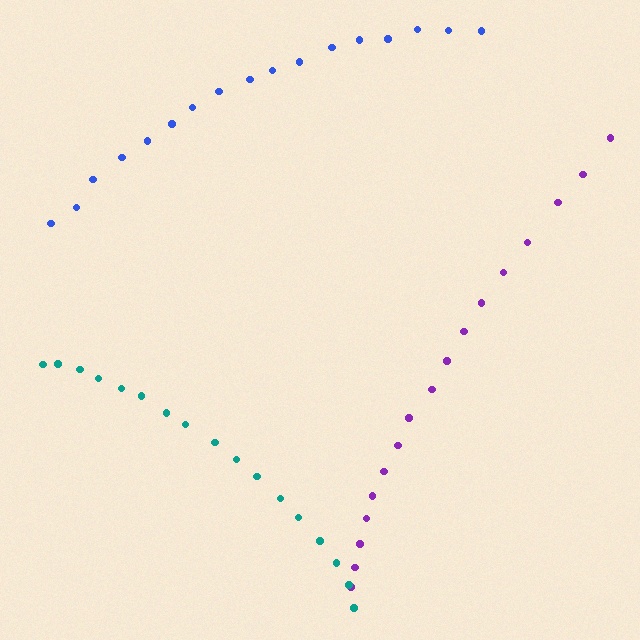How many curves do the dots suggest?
There are 3 distinct paths.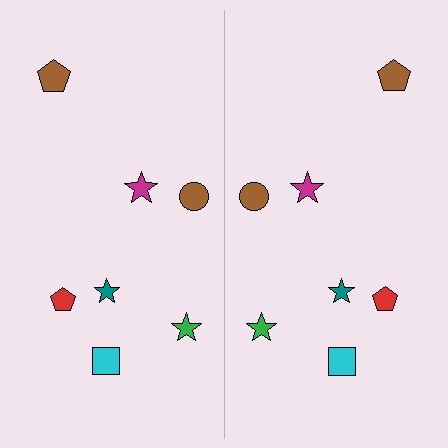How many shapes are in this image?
There are 14 shapes in this image.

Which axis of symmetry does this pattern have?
The pattern has a vertical axis of symmetry running through the center of the image.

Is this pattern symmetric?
Yes, this pattern has bilateral (reflection) symmetry.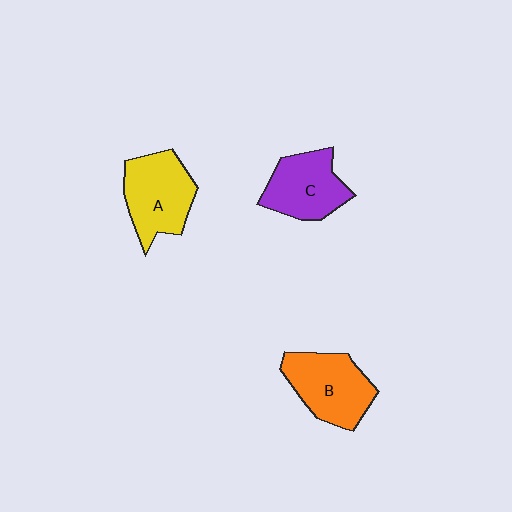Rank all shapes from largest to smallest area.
From largest to smallest: A (yellow), B (orange), C (purple).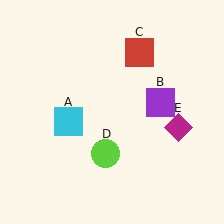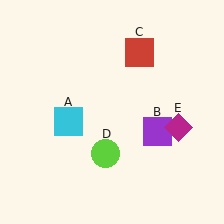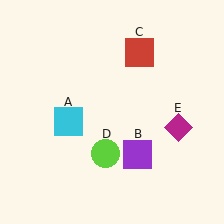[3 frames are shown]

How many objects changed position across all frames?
1 object changed position: purple square (object B).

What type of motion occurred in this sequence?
The purple square (object B) rotated clockwise around the center of the scene.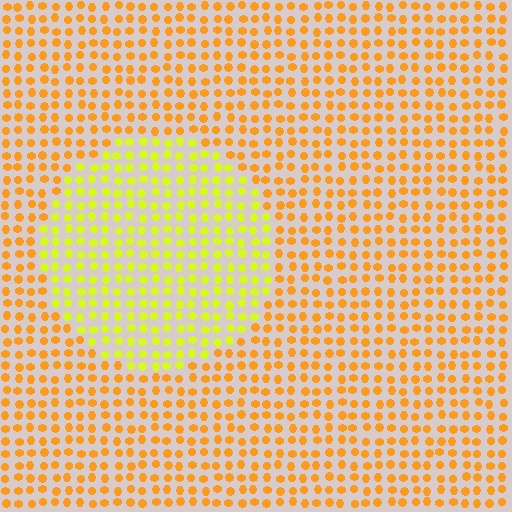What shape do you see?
I see a circle.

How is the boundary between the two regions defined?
The boundary is defined purely by a slight shift in hue (about 36 degrees). Spacing, size, and orientation are identical on both sides.